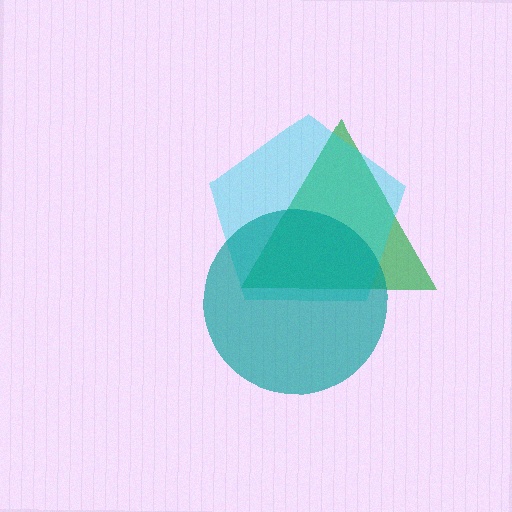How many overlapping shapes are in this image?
There are 3 overlapping shapes in the image.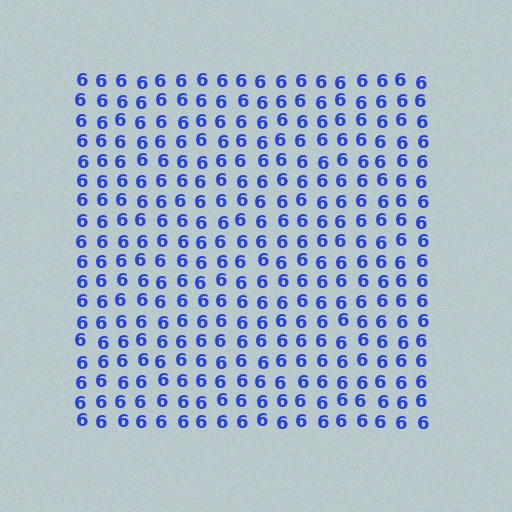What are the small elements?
The small elements are digit 6's.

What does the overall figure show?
The overall figure shows a square.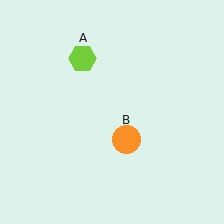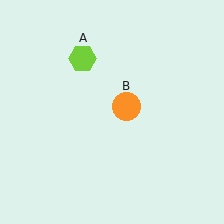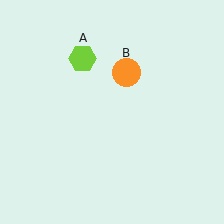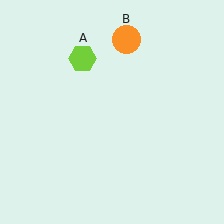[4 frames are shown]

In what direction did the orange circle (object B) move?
The orange circle (object B) moved up.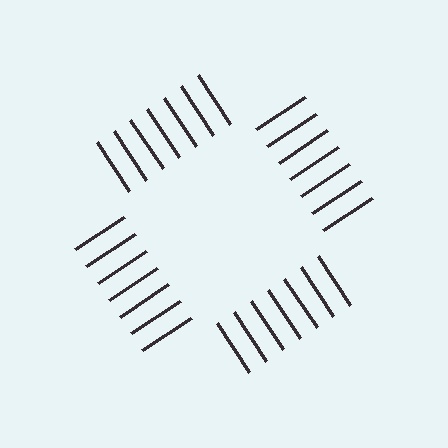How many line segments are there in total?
28 — 7 along each of the 4 edges.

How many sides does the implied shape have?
4 sides — the line-ends trace a square.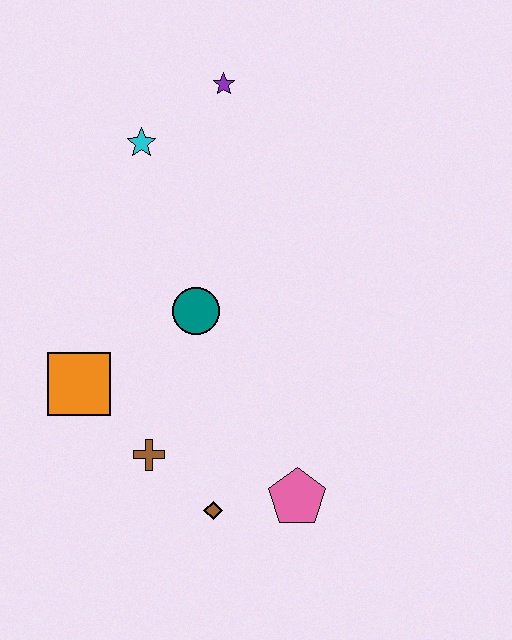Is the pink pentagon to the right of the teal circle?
Yes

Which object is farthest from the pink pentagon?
The purple star is farthest from the pink pentagon.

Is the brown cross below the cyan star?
Yes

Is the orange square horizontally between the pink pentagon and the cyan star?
No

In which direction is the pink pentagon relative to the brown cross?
The pink pentagon is to the right of the brown cross.